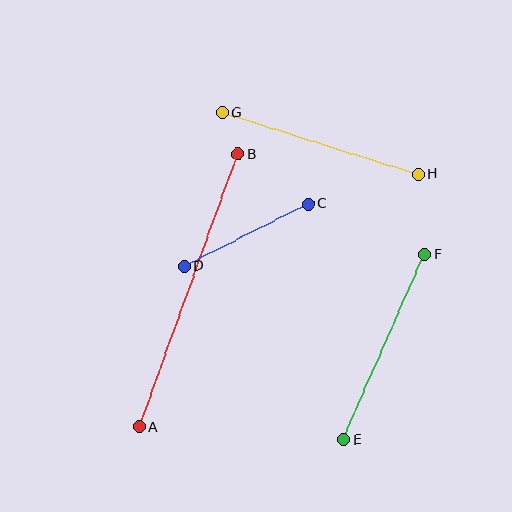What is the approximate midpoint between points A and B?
The midpoint is at approximately (189, 291) pixels.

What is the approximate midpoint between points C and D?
The midpoint is at approximately (246, 235) pixels.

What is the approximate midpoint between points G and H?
The midpoint is at approximately (321, 143) pixels.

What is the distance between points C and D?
The distance is approximately 138 pixels.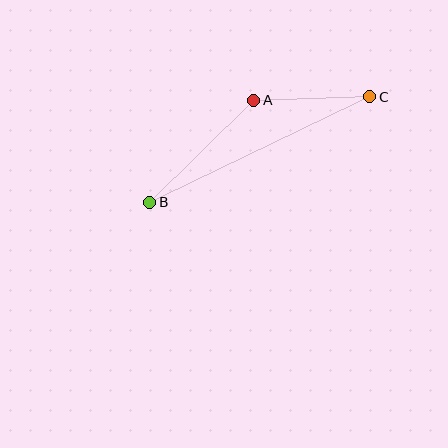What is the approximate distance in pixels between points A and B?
The distance between A and B is approximately 145 pixels.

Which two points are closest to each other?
Points A and C are closest to each other.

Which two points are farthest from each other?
Points B and C are farthest from each other.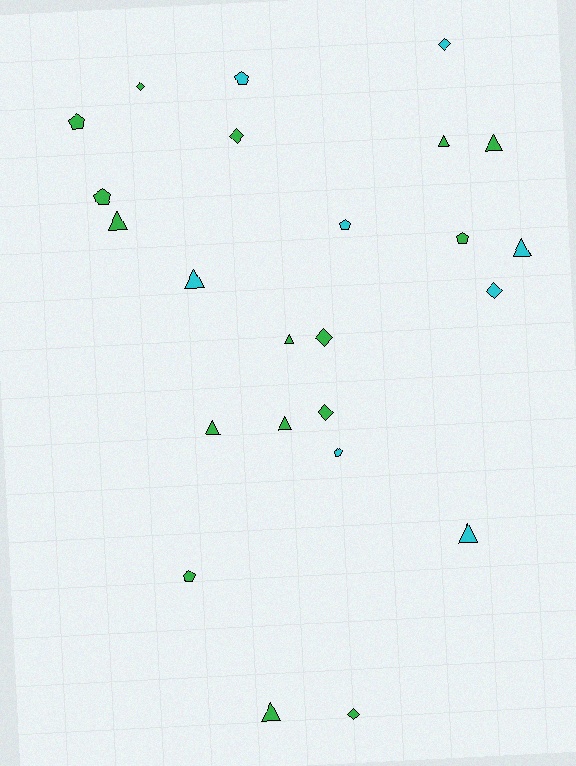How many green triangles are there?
There are 7 green triangles.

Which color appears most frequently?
Green, with 16 objects.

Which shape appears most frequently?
Triangle, with 10 objects.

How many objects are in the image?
There are 24 objects.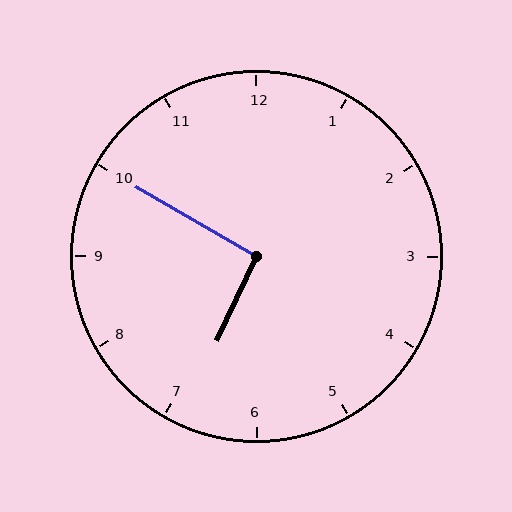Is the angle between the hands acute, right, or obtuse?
It is right.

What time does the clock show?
6:50.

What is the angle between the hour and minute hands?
Approximately 95 degrees.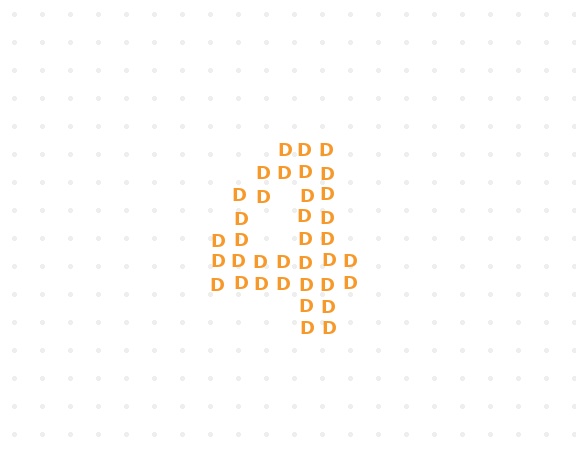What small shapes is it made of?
It is made of small letter D's.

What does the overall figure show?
The overall figure shows the digit 4.